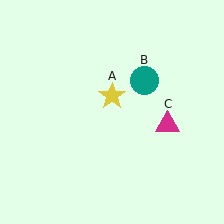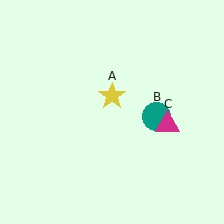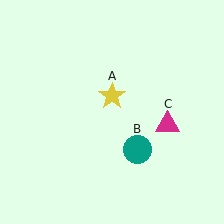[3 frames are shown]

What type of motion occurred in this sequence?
The teal circle (object B) rotated clockwise around the center of the scene.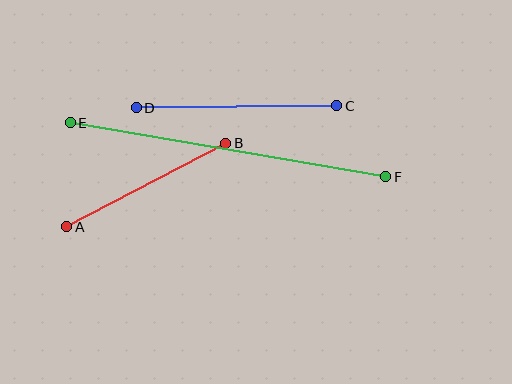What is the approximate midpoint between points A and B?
The midpoint is at approximately (146, 185) pixels.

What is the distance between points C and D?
The distance is approximately 201 pixels.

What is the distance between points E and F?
The distance is approximately 320 pixels.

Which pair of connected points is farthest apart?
Points E and F are farthest apart.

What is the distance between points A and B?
The distance is approximately 180 pixels.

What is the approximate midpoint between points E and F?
The midpoint is at approximately (228, 150) pixels.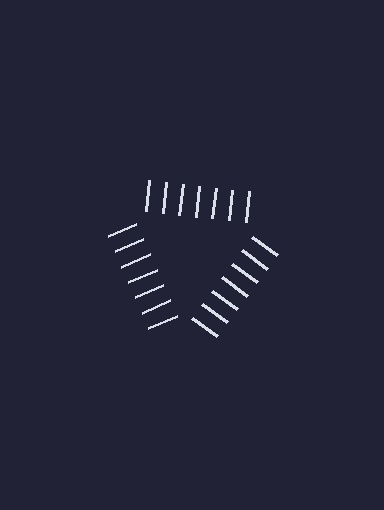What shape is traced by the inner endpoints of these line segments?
An illusory triangle — the line segments terminate on its edges but no continuous stroke is drawn.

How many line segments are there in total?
21 — 7 along each of the 3 edges.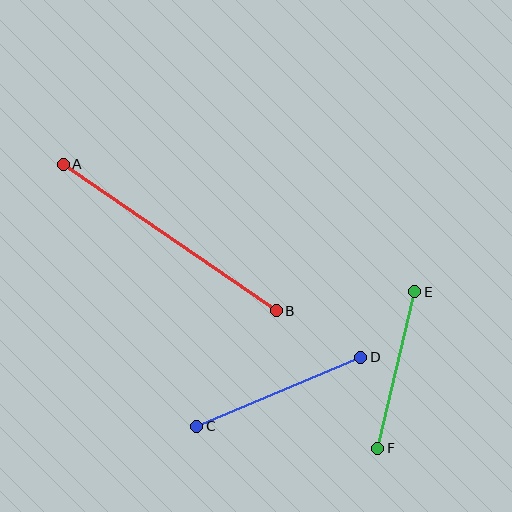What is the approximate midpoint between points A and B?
The midpoint is at approximately (170, 237) pixels.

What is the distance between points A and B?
The distance is approximately 259 pixels.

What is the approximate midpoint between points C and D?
The midpoint is at approximately (279, 392) pixels.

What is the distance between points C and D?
The distance is approximately 178 pixels.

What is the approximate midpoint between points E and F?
The midpoint is at approximately (396, 370) pixels.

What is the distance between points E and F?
The distance is approximately 161 pixels.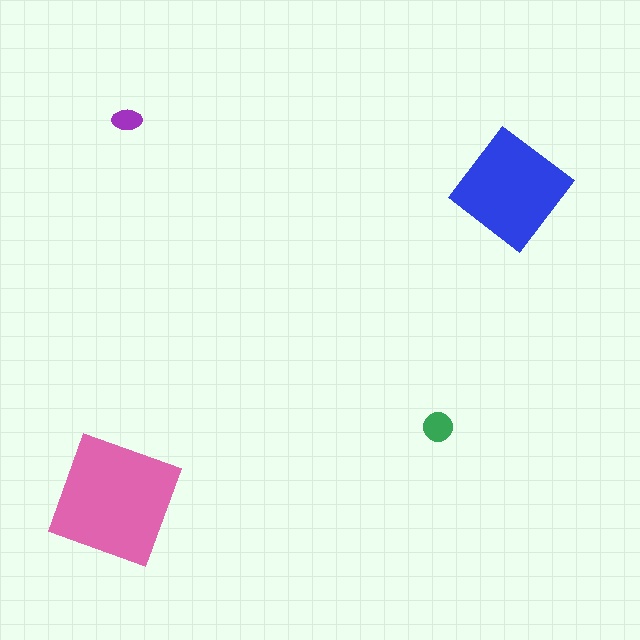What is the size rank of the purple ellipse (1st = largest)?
4th.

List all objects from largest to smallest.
The pink square, the blue diamond, the green circle, the purple ellipse.